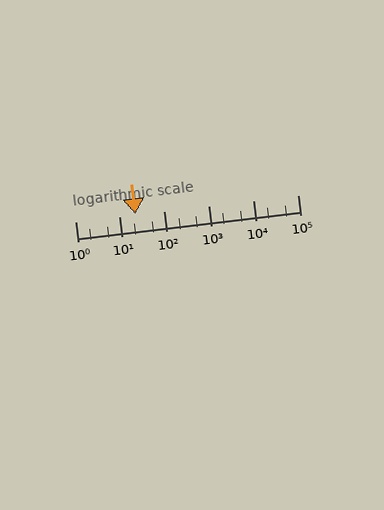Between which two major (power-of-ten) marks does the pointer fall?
The pointer is between 10 and 100.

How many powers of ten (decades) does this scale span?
The scale spans 5 decades, from 1 to 100000.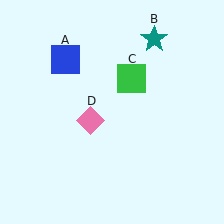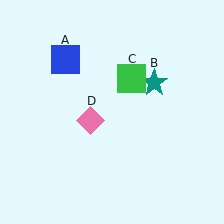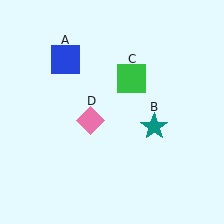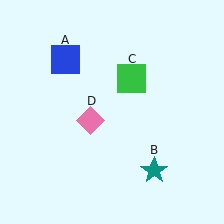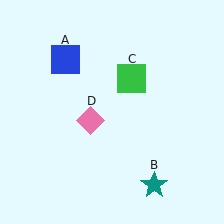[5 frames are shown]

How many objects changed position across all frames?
1 object changed position: teal star (object B).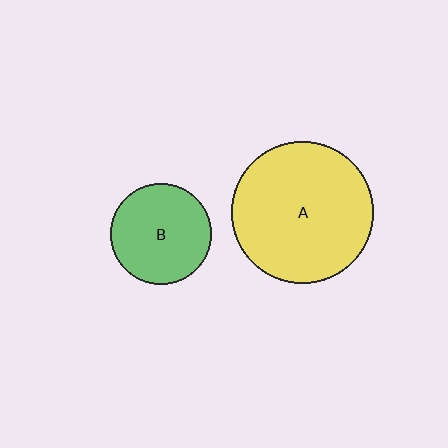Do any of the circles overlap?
No, none of the circles overlap.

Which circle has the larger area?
Circle A (yellow).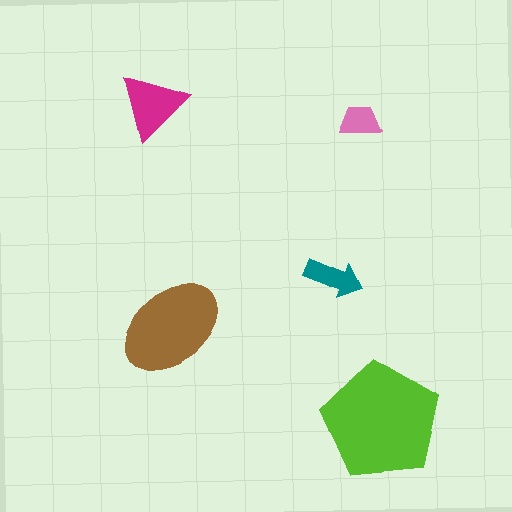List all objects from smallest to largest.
The pink trapezoid, the teal arrow, the magenta triangle, the brown ellipse, the lime pentagon.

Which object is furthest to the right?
The lime pentagon is rightmost.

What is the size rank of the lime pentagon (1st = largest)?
1st.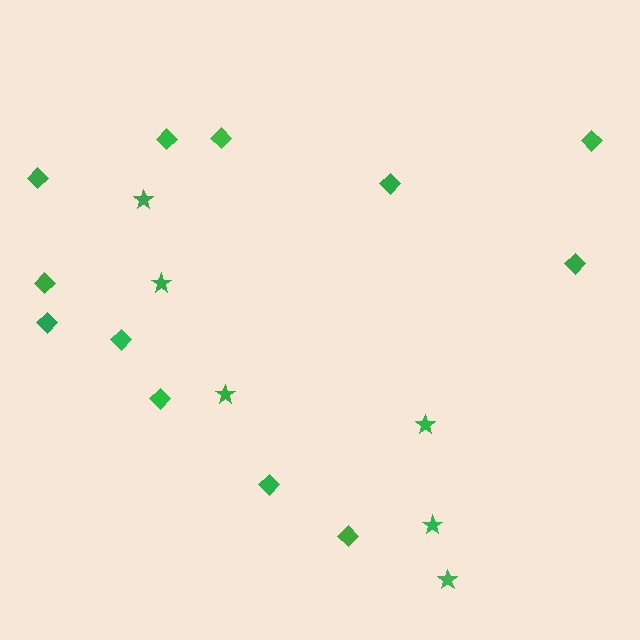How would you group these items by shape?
There are 2 groups: one group of diamonds (12) and one group of stars (6).